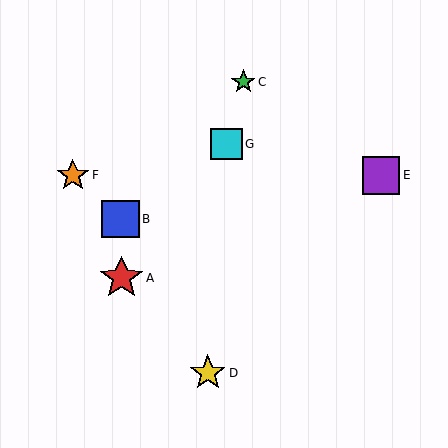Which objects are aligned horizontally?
Objects E, F are aligned horizontally.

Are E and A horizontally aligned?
No, E is at y≈175 and A is at y≈278.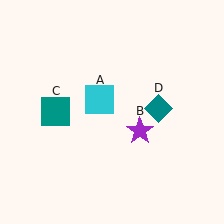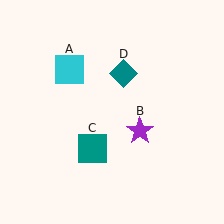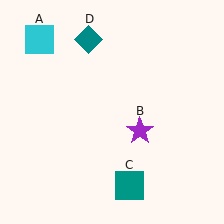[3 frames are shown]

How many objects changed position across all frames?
3 objects changed position: cyan square (object A), teal square (object C), teal diamond (object D).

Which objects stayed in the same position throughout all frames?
Purple star (object B) remained stationary.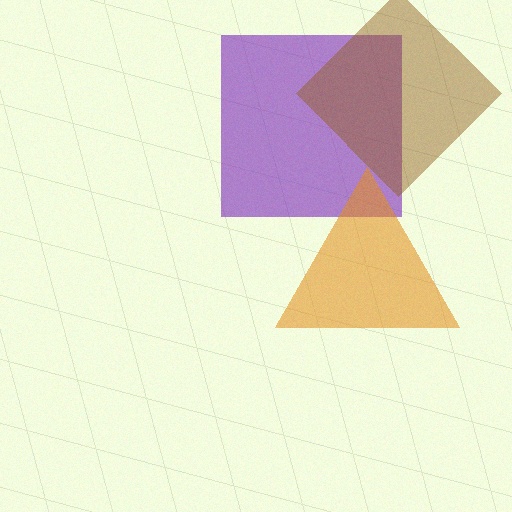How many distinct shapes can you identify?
There are 3 distinct shapes: a purple square, an orange triangle, a brown diamond.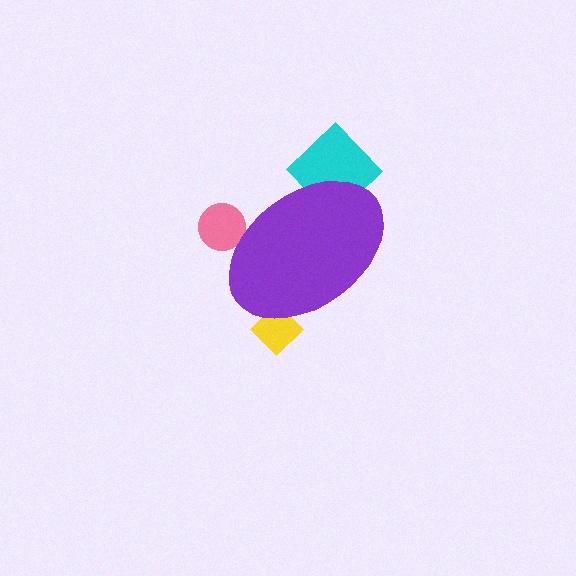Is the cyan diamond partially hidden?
Yes, the cyan diamond is partially hidden behind the purple ellipse.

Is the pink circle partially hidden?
Yes, the pink circle is partially hidden behind the purple ellipse.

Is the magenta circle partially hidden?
Yes, the magenta circle is partially hidden behind the purple ellipse.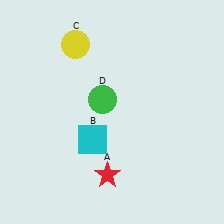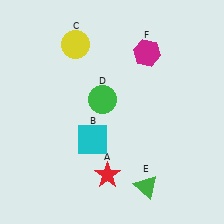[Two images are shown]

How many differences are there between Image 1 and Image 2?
There are 2 differences between the two images.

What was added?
A green triangle (E), a magenta hexagon (F) were added in Image 2.